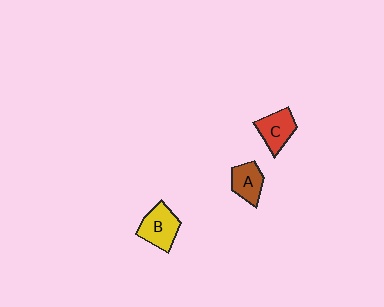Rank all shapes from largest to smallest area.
From largest to smallest: B (yellow), C (red), A (brown).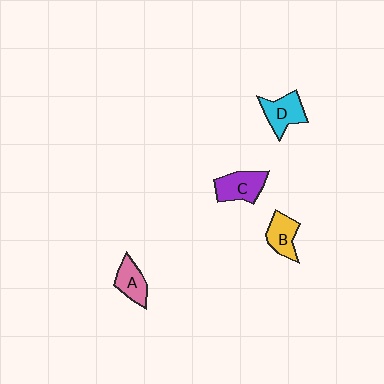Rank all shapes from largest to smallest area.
From largest to smallest: C (purple), D (cyan), B (yellow), A (pink).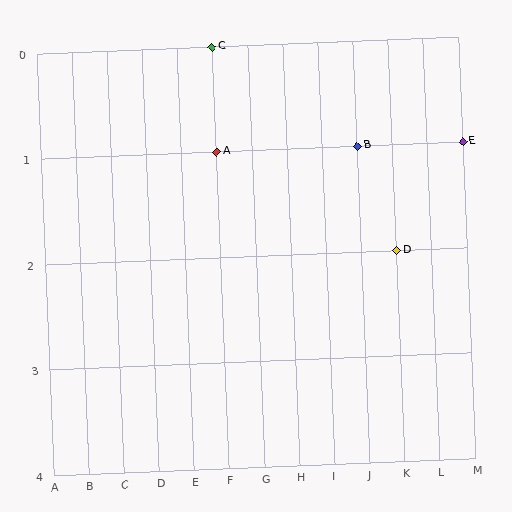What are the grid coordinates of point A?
Point A is at grid coordinates (F, 1).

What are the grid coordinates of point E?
Point E is at grid coordinates (M, 1).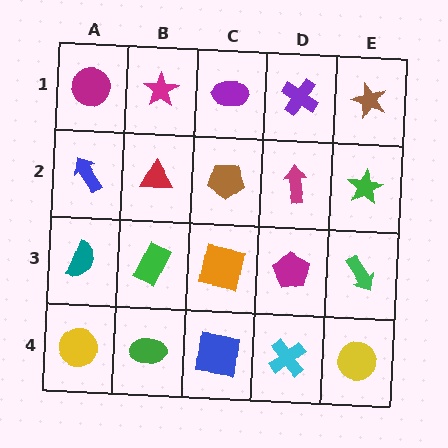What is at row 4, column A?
A yellow circle.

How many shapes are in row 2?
5 shapes.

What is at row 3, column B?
A green rectangle.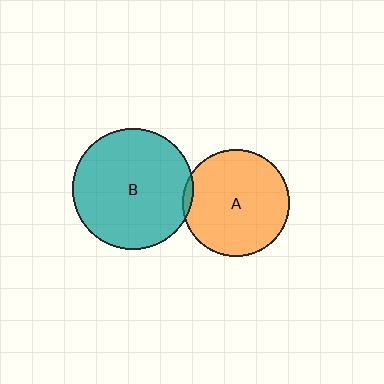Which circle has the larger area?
Circle B (teal).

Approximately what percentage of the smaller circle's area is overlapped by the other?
Approximately 5%.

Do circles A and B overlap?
Yes.